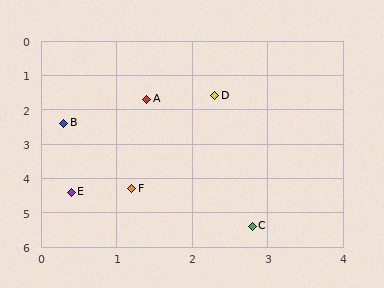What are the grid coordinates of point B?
Point B is at approximately (0.3, 2.4).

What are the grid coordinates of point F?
Point F is at approximately (1.2, 4.3).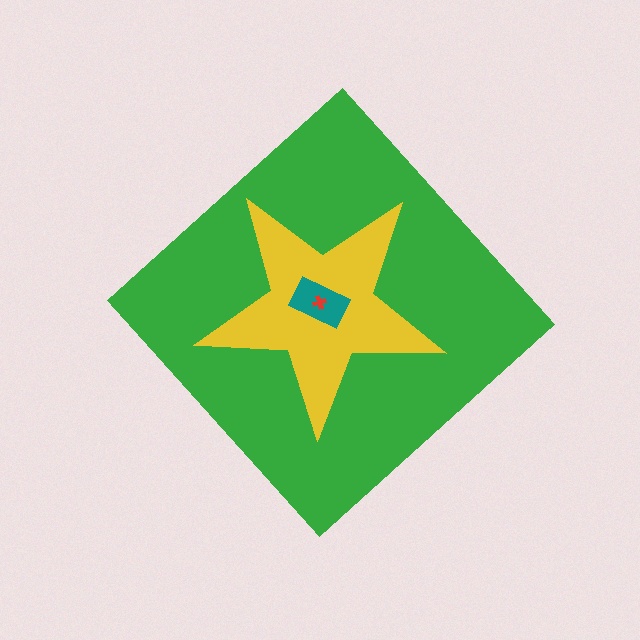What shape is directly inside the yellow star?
The teal rectangle.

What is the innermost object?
The red cross.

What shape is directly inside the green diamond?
The yellow star.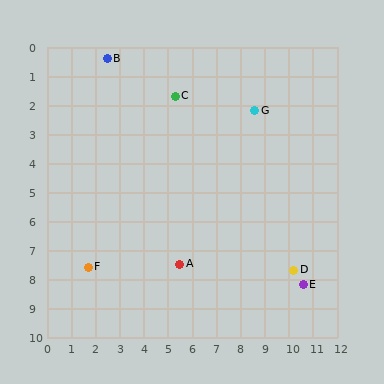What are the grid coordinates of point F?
Point F is at approximately (1.7, 7.6).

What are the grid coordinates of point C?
Point C is at approximately (5.3, 1.7).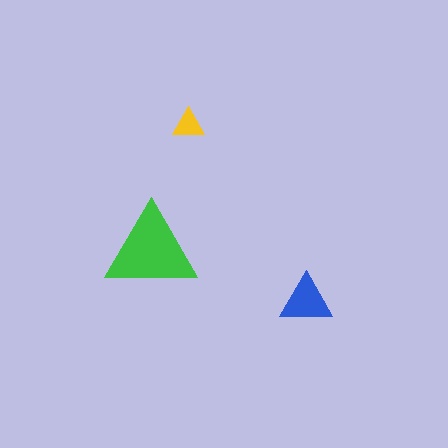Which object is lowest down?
The blue triangle is bottommost.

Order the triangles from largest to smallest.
the green one, the blue one, the yellow one.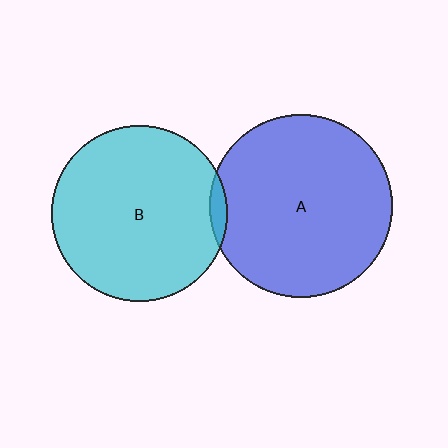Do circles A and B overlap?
Yes.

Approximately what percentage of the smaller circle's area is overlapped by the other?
Approximately 5%.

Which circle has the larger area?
Circle A (blue).